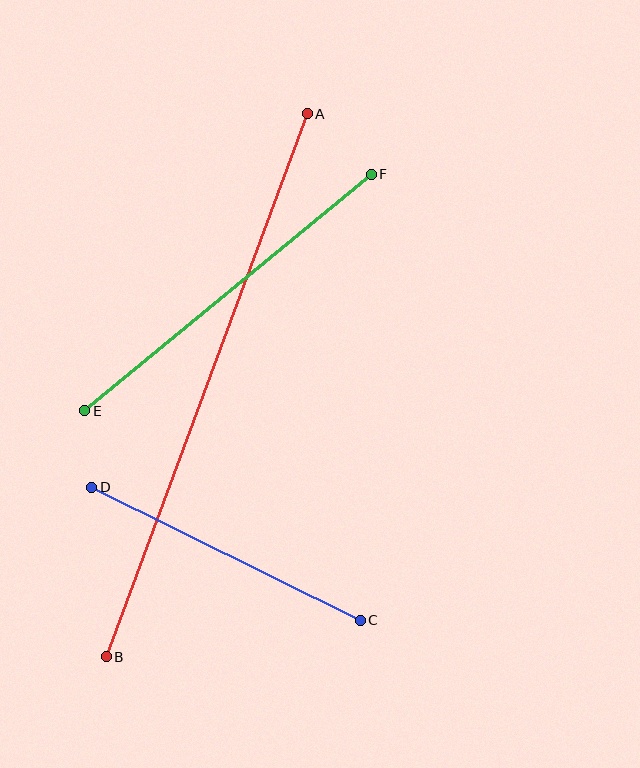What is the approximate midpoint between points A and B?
The midpoint is at approximately (207, 385) pixels.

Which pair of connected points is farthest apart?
Points A and B are farthest apart.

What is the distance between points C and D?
The distance is approximately 300 pixels.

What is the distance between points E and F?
The distance is approximately 371 pixels.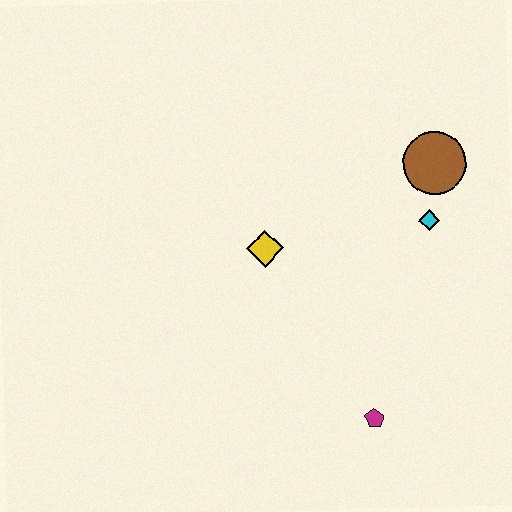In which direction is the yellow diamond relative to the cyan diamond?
The yellow diamond is to the left of the cyan diamond.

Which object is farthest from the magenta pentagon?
The brown circle is farthest from the magenta pentagon.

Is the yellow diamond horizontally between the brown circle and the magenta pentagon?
No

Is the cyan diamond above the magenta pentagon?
Yes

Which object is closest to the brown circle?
The cyan diamond is closest to the brown circle.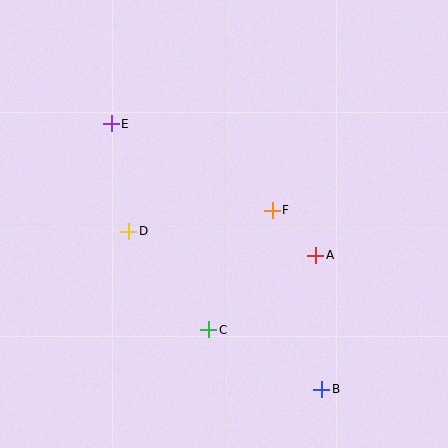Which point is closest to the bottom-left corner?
Point C is closest to the bottom-left corner.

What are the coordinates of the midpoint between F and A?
The midpoint between F and A is at (294, 233).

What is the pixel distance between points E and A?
The distance between E and A is 243 pixels.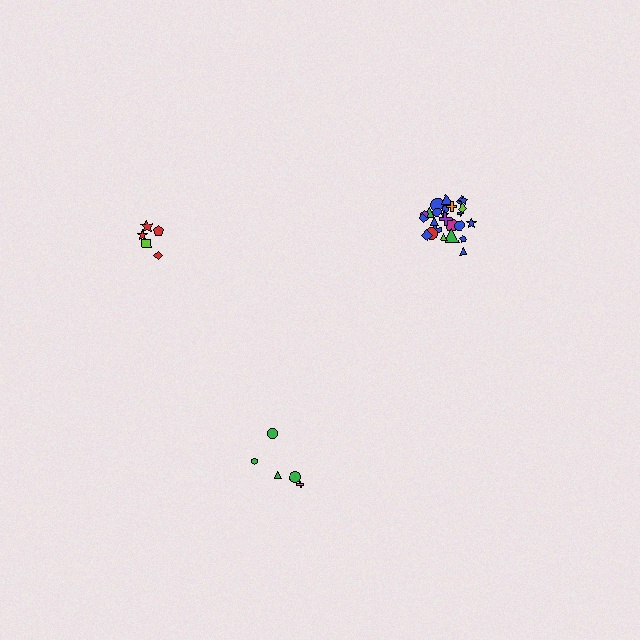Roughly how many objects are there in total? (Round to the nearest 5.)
Roughly 35 objects in total.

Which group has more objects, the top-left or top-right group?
The top-right group.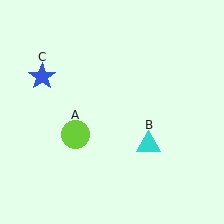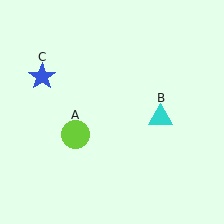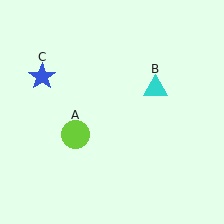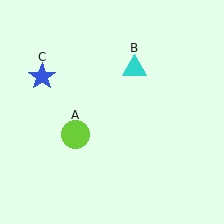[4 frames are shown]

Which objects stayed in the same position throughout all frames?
Lime circle (object A) and blue star (object C) remained stationary.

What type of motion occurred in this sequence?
The cyan triangle (object B) rotated counterclockwise around the center of the scene.